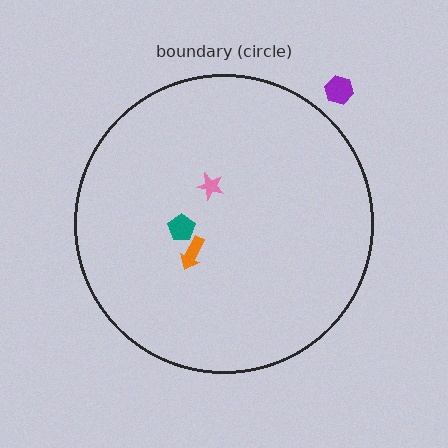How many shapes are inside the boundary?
3 inside, 1 outside.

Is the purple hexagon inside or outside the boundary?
Outside.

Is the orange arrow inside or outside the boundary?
Inside.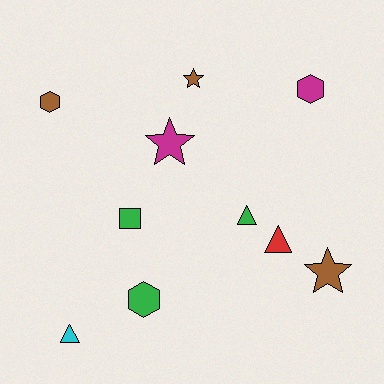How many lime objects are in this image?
There are no lime objects.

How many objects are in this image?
There are 10 objects.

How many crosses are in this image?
There are no crosses.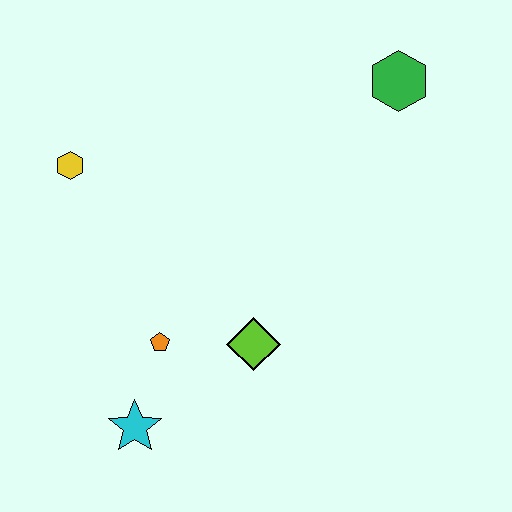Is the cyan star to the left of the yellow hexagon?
No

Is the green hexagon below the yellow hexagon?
No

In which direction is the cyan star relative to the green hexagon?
The cyan star is below the green hexagon.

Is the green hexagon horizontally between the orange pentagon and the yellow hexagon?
No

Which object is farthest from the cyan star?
The green hexagon is farthest from the cyan star.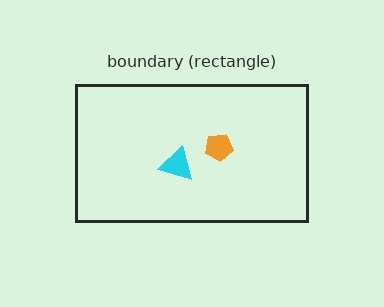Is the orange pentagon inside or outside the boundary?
Inside.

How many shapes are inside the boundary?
2 inside, 0 outside.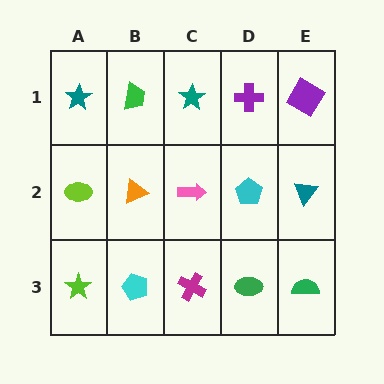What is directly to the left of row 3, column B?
A lime star.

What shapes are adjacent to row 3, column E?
A teal triangle (row 2, column E), a green ellipse (row 3, column D).